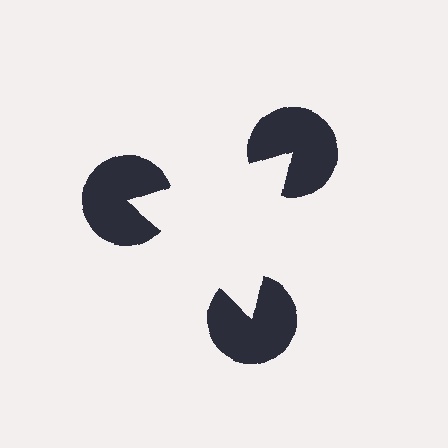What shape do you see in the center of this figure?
An illusory triangle — its edges are inferred from the aligned wedge cuts in the pac-man discs, not physically drawn.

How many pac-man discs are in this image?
There are 3 — one at each vertex of the illusory triangle.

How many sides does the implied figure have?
3 sides.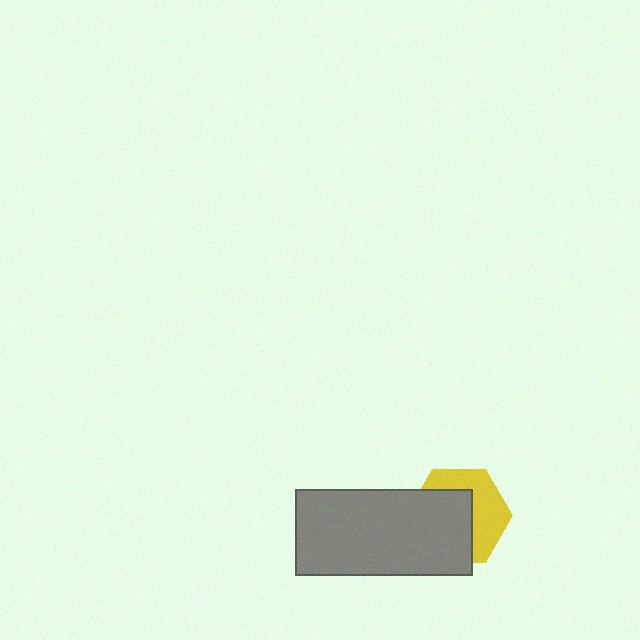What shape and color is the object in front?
The object in front is a gray rectangle.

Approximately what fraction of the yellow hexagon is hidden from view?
Roughly 55% of the yellow hexagon is hidden behind the gray rectangle.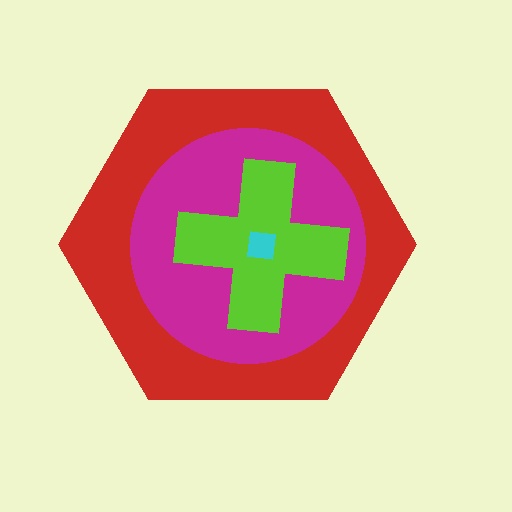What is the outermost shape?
The red hexagon.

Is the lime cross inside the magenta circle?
Yes.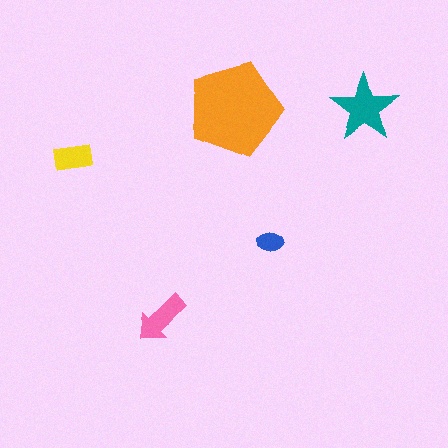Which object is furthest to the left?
The yellow rectangle is leftmost.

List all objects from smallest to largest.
The blue ellipse, the yellow rectangle, the pink arrow, the teal star, the orange pentagon.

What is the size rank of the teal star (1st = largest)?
2nd.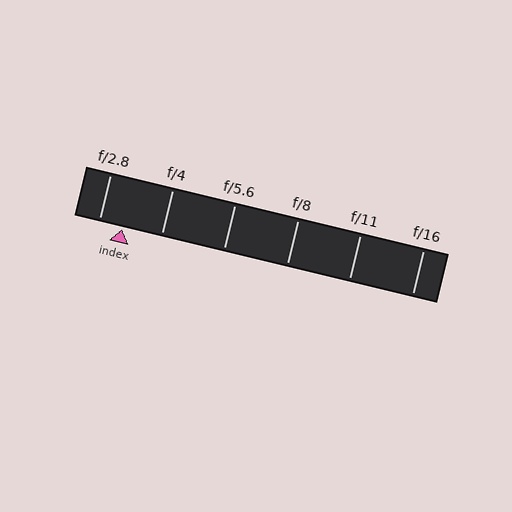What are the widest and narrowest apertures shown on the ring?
The widest aperture shown is f/2.8 and the narrowest is f/16.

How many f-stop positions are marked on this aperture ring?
There are 6 f-stop positions marked.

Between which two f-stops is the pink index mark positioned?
The index mark is between f/2.8 and f/4.